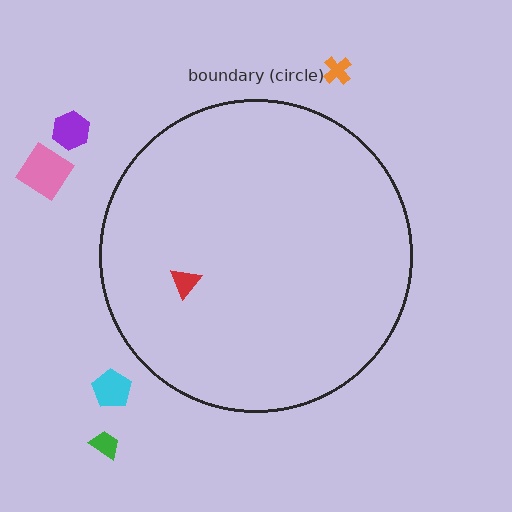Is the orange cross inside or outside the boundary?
Outside.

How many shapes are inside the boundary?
1 inside, 5 outside.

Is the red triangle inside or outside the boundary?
Inside.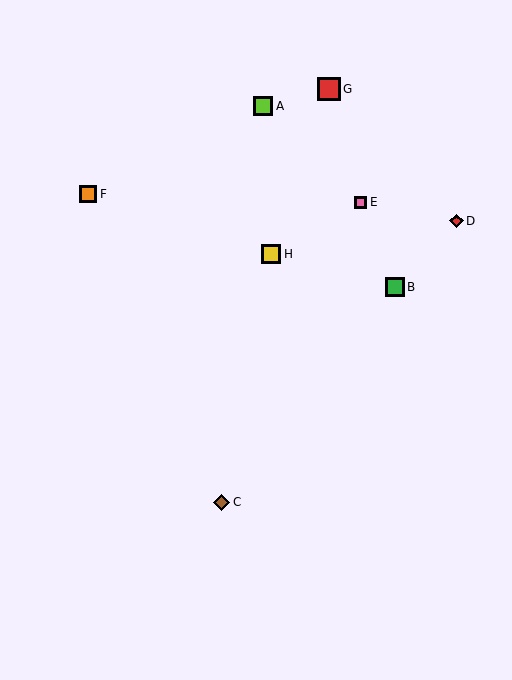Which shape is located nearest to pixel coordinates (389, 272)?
The green square (labeled B) at (395, 287) is nearest to that location.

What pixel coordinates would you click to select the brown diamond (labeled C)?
Click at (222, 502) to select the brown diamond C.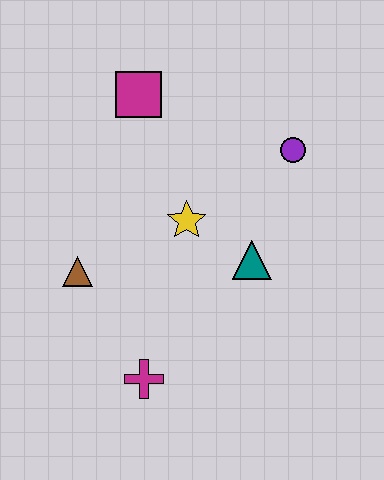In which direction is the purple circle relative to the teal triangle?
The purple circle is above the teal triangle.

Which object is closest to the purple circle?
The teal triangle is closest to the purple circle.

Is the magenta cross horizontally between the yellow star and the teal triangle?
No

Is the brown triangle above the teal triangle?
No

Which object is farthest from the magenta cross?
The magenta square is farthest from the magenta cross.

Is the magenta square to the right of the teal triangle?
No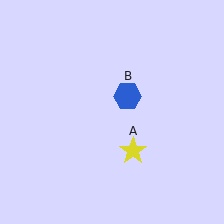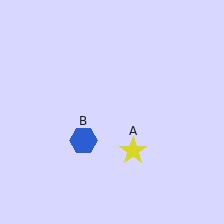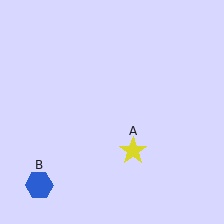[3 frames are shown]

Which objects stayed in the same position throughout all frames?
Yellow star (object A) remained stationary.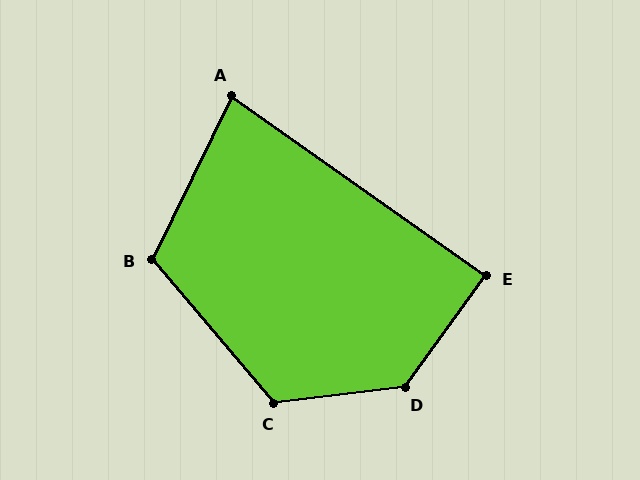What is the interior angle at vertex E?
Approximately 89 degrees (approximately right).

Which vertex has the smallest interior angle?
A, at approximately 81 degrees.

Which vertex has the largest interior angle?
D, at approximately 133 degrees.